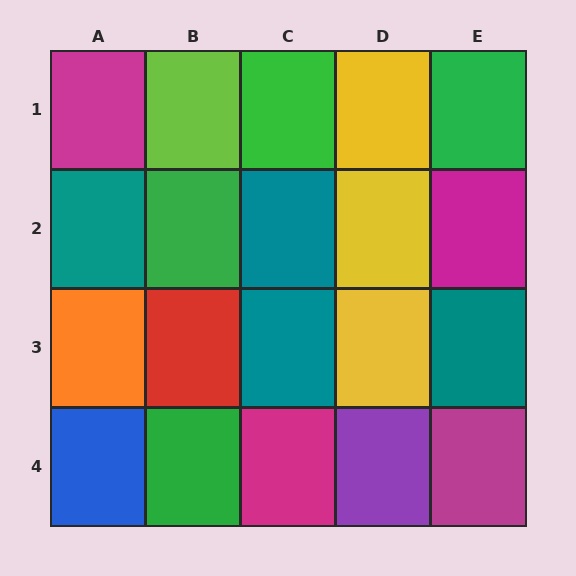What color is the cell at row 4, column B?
Green.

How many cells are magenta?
4 cells are magenta.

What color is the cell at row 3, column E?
Teal.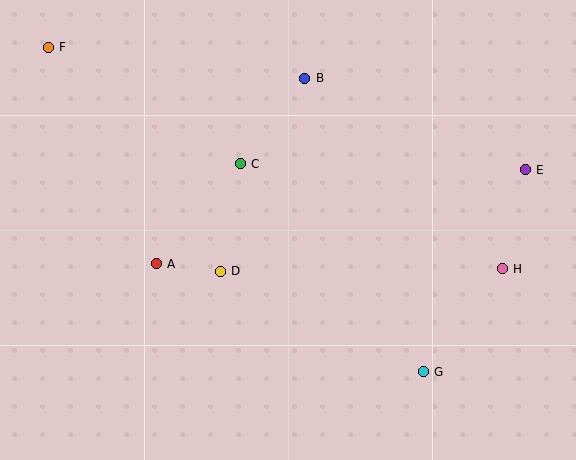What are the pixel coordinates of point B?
Point B is at (305, 78).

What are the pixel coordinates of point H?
Point H is at (502, 269).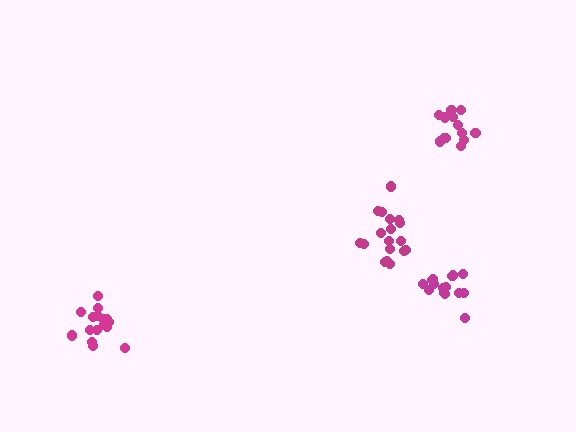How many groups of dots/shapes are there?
There are 4 groups.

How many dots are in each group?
Group 1: 16 dots, Group 2: 18 dots, Group 3: 15 dots, Group 4: 16 dots (65 total).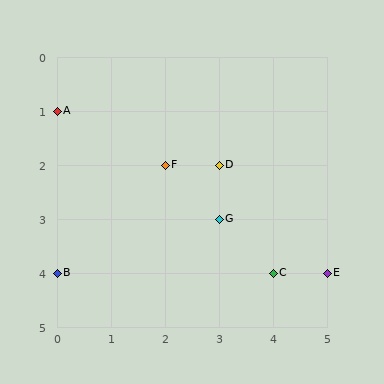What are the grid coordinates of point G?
Point G is at grid coordinates (3, 3).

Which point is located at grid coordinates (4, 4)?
Point C is at (4, 4).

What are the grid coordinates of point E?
Point E is at grid coordinates (5, 4).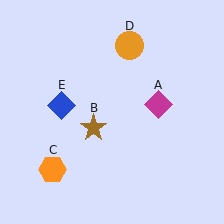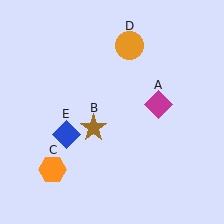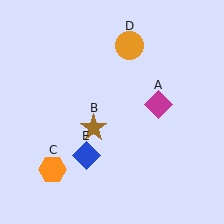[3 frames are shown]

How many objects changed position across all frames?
1 object changed position: blue diamond (object E).